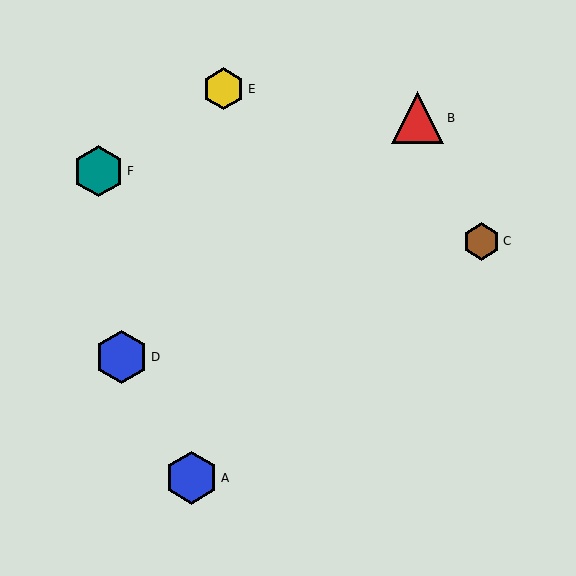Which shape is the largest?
The blue hexagon (labeled D) is the largest.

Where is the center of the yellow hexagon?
The center of the yellow hexagon is at (223, 89).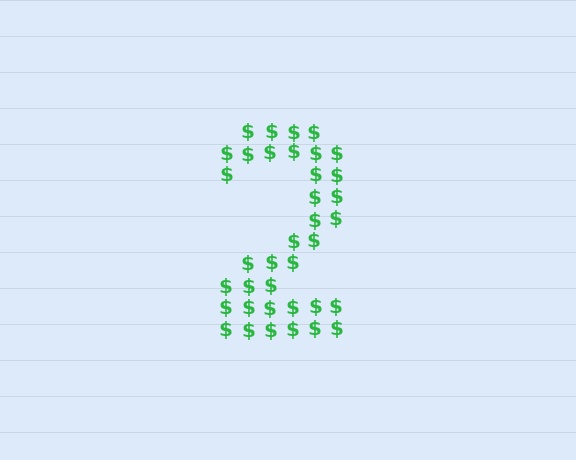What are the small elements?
The small elements are dollar signs.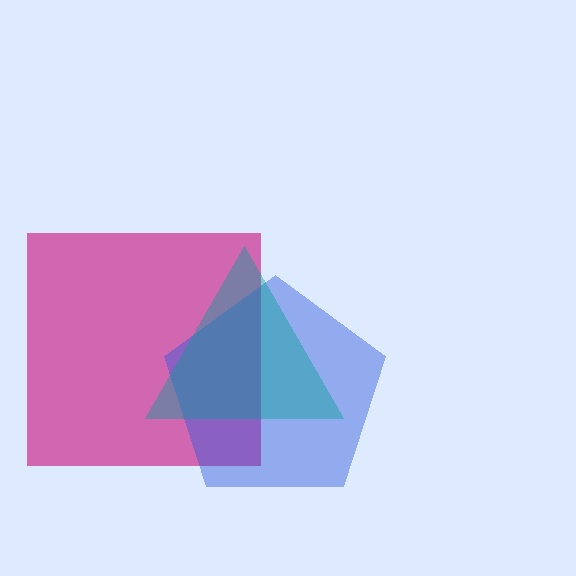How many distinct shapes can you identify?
There are 3 distinct shapes: a magenta square, a blue pentagon, a teal triangle.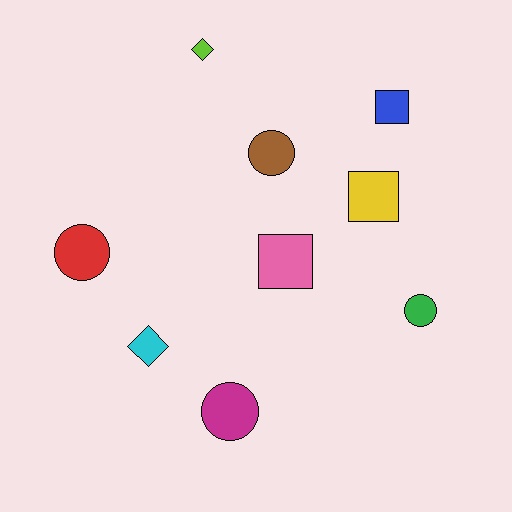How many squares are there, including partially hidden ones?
There are 3 squares.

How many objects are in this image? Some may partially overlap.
There are 9 objects.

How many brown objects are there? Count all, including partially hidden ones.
There is 1 brown object.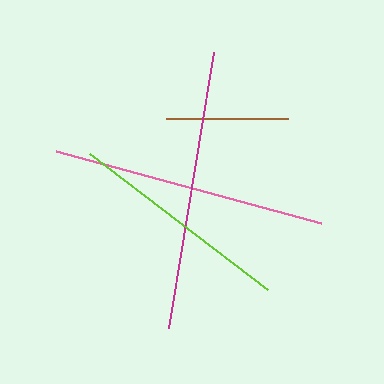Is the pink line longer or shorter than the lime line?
The pink line is longer than the lime line.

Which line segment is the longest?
The magenta line is the longest at approximately 280 pixels.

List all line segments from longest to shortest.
From longest to shortest: magenta, pink, lime, brown.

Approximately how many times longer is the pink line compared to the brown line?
The pink line is approximately 2.2 times the length of the brown line.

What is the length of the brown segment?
The brown segment is approximately 122 pixels long.